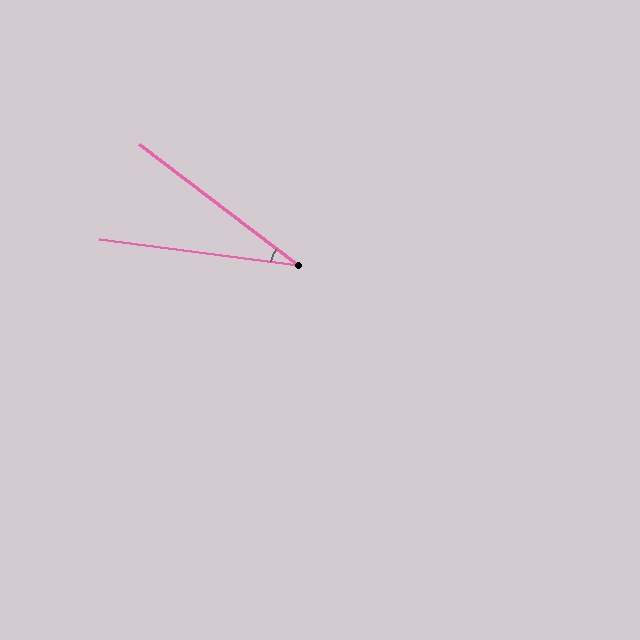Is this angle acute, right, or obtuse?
It is acute.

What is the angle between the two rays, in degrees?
Approximately 30 degrees.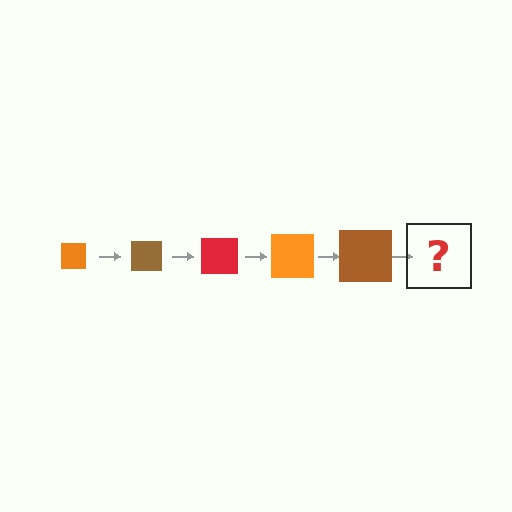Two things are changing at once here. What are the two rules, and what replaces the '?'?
The two rules are that the square grows larger each step and the color cycles through orange, brown, and red. The '?' should be a red square, larger than the previous one.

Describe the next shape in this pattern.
It should be a red square, larger than the previous one.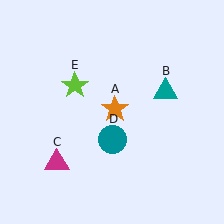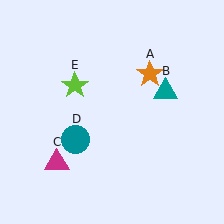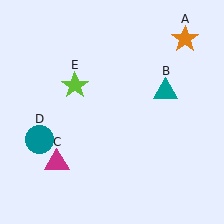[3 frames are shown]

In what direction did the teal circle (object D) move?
The teal circle (object D) moved left.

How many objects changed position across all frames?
2 objects changed position: orange star (object A), teal circle (object D).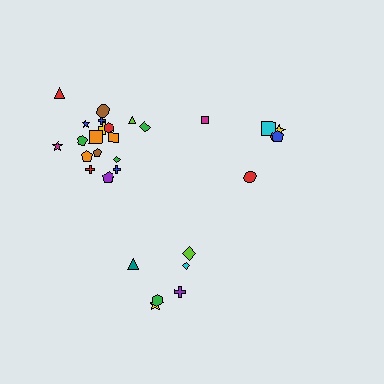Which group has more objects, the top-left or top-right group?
The top-left group.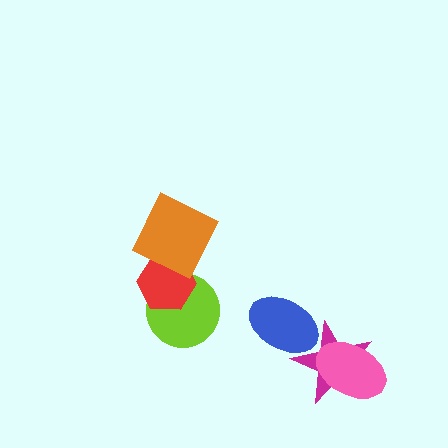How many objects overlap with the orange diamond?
1 object overlaps with the orange diamond.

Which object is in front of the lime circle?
The red hexagon is in front of the lime circle.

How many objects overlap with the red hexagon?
2 objects overlap with the red hexagon.